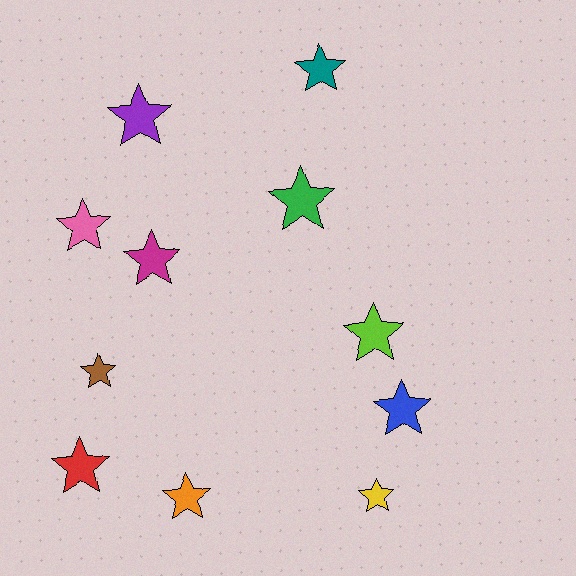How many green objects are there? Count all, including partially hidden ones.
There is 1 green object.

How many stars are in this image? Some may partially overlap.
There are 11 stars.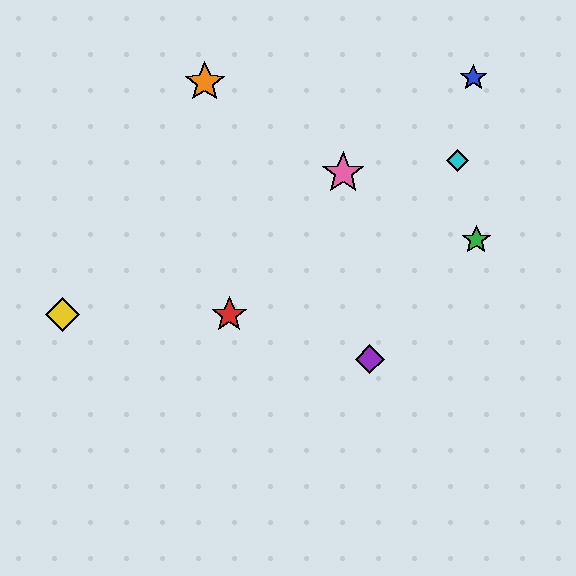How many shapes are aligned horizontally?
2 shapes (the red star, the yellow diamond) are aligned horizontally.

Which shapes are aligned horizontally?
The red star, the yellow diamond are aligned horizontally.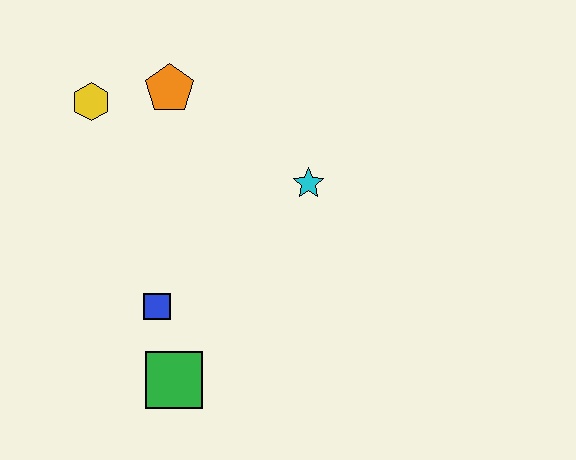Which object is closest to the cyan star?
The orange pentagon is closest to the cyan star.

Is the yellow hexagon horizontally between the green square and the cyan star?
No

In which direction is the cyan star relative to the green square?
The cyan star is above the green square.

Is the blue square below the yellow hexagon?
Yes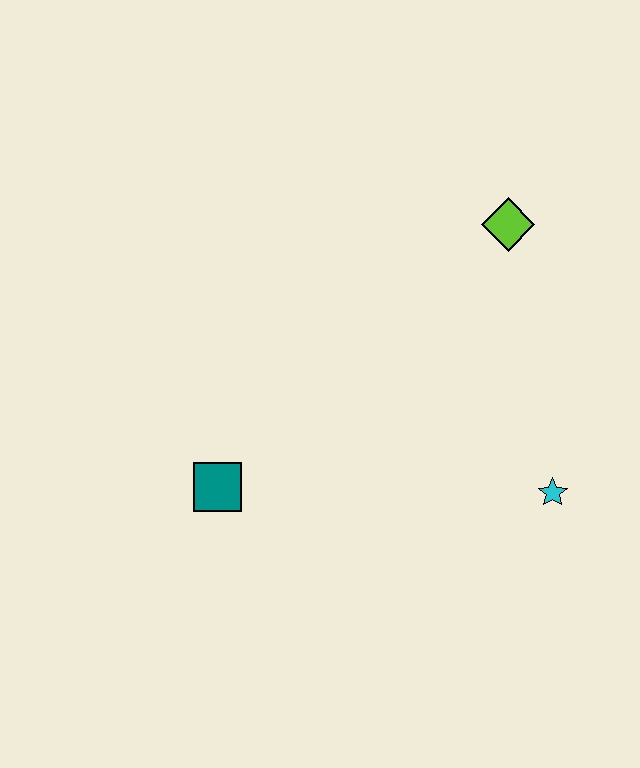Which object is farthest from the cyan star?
The teal square is farthest from the cyan star.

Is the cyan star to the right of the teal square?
Yes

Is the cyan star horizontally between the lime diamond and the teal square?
No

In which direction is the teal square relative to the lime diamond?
The teal square is to the left of the lime diamond.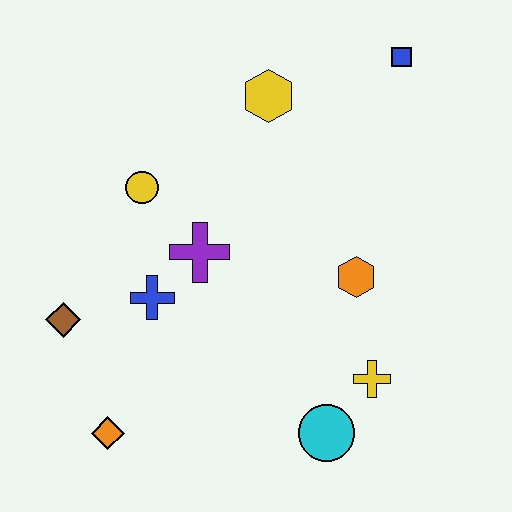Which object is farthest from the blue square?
The orange diamond is farthest from the blue square.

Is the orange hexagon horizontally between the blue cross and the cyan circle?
No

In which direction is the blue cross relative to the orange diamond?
The blue cross is above the orange diamond.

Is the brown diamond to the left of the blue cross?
Yes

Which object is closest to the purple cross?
The blue cross is closest to the purple cross.